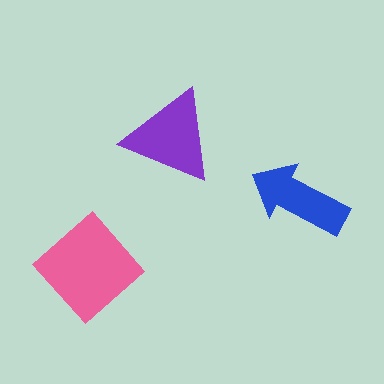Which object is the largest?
The pink diamond.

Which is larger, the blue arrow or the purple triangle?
The purple triangle.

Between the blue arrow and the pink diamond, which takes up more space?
The pink diamond.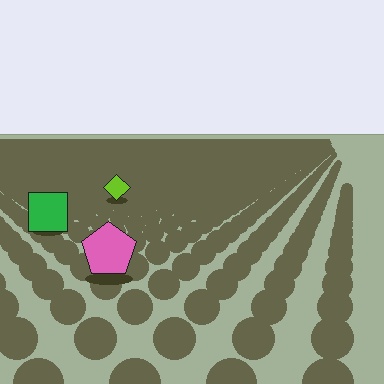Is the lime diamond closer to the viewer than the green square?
No. The green square is closer — you can tell from the texture gradient: the ground texture is coarser near it.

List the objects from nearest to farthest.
From nearest to farthest: the pink pentagon, the green square, the lime diamond.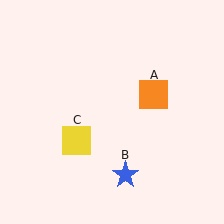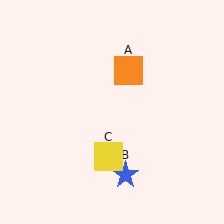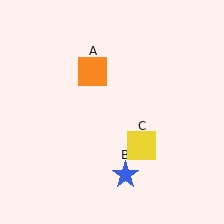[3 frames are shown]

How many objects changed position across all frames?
2 objects changed position: orange square (object A), yellow square (object C).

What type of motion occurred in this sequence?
The orange square (object A), yellow square (object C) rotated counterclockwise around the center of the scene.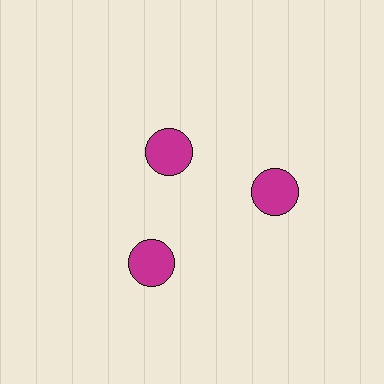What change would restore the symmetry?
The symmetry would be restored by moving it outward, back onto the ring so that all 3 circles sit at equal angles and equal distance from the center.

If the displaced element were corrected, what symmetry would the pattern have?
It would have 3-fold rotational symmetry — the pattern would map onto itself every 120 degrees.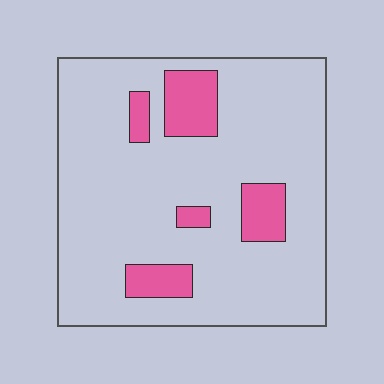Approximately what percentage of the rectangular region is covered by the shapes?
Approximately 15%.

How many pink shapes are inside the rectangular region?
5.